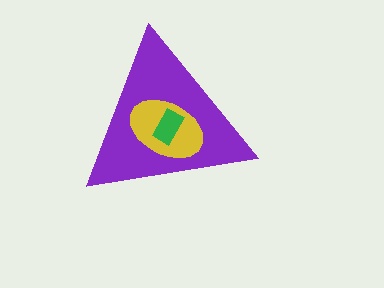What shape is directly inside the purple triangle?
The yellow ellipse.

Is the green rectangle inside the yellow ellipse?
Yes.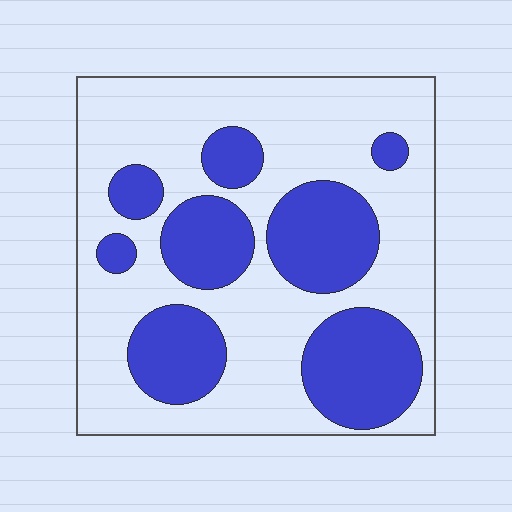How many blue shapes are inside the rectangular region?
8.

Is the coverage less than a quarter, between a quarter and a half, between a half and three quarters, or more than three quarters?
Between a quarter and a half.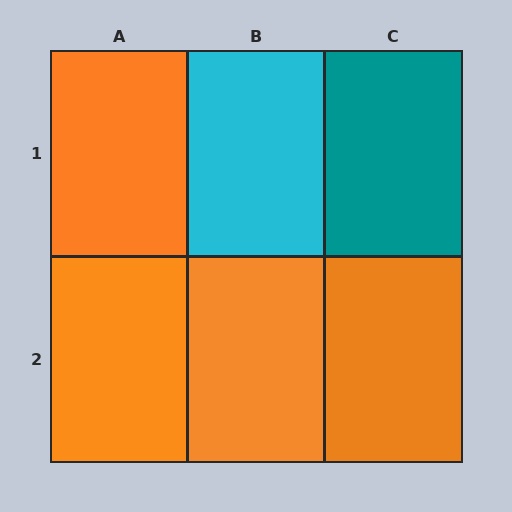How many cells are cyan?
1 cell is cyan.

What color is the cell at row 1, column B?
Cyan.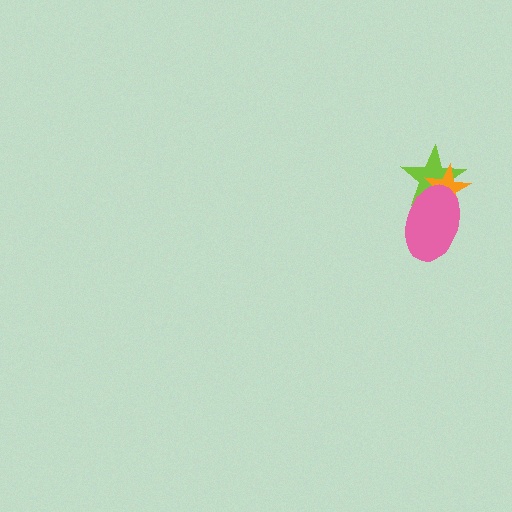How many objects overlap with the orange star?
2 objects overlap with the orange star.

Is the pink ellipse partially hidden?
No, no other shape covers it.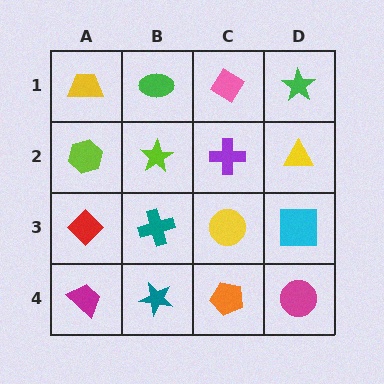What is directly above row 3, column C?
A purple cross.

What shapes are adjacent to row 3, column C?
A purple cross (row 2, column C), an orange pentagon (row 4, column C), a teal cross (row 3, column B), a cyan square (row 3, column D).